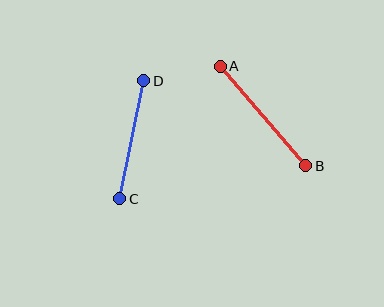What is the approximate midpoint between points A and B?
The midpoint is at approximately (263, 116) pixels.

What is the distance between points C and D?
The distance is approximately 120 pixels.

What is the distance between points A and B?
The distance is approximately 131 pixels.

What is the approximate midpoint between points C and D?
The midpoint is at approximately (132, 140) pixels.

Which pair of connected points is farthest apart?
Points A and B are farthest apart.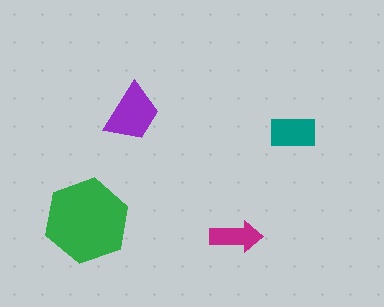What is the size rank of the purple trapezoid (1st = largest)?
2nd.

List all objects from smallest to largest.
The magenta arrow, the teal rectangle, the purple trapezoid, the green hexagon.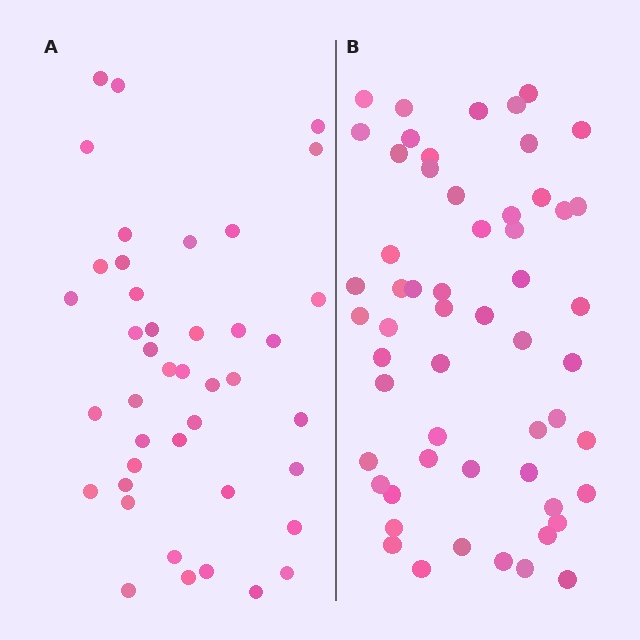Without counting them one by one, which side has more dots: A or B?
Region B (the right region) has more dots.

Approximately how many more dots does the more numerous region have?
Region B has approximately 15 more dots than region A.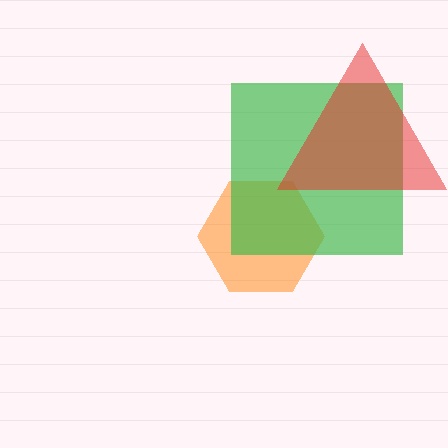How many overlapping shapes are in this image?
There are 3 overlapping shapes in the image.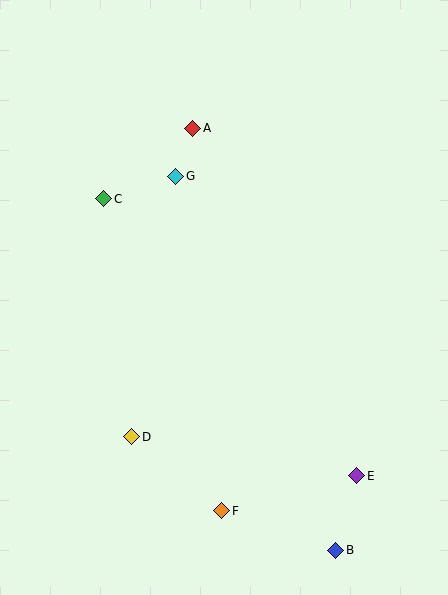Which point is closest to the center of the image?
Point G at (176, 176) is closest to the center.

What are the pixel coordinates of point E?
Point E is at (357, 476).